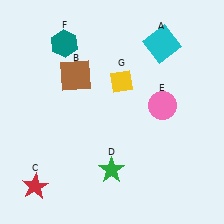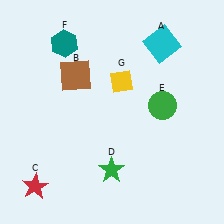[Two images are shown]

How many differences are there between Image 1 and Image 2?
There is 1 difference between the two images.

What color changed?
The circle (E) changed from pink in Image 1 to green in Image 2.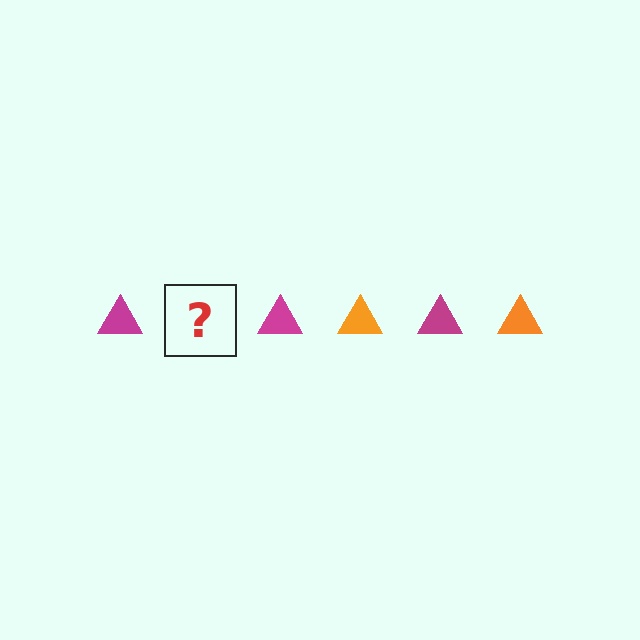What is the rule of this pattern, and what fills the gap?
The rule is that the pattern cycles through magenta, orange triangles. The gap should be filled with an orange triangle.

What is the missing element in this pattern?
The missing element is an orange triangle.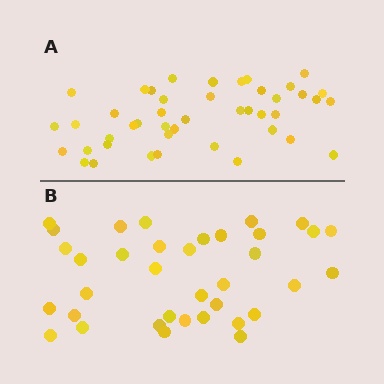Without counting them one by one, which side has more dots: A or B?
Region A (the top region) has more dots.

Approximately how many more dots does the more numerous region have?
Region A has roughly 8 or so more dots than region B.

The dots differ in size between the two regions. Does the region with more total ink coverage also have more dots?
No. Region B has more total ink coverage because its dots are larger, but region A actually contains more individual dots. Total area can be misleading — the number of items is what matters here.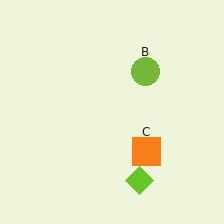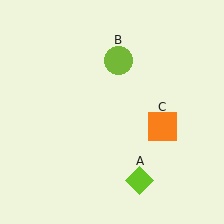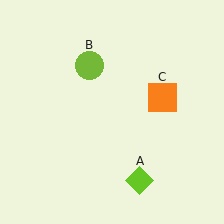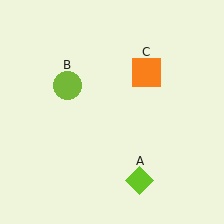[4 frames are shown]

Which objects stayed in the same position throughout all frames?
Lime diamond (object A) remained stationary.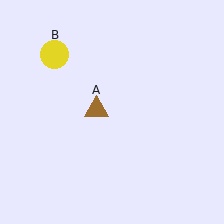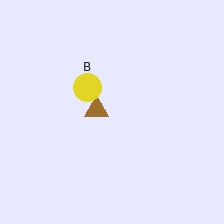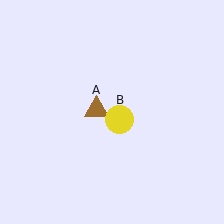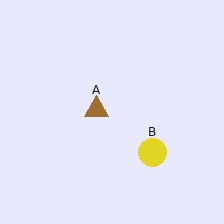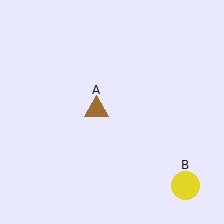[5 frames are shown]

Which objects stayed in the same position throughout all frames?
Brown triangle (object A) remained stationary.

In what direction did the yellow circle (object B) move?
The yellow circle (object B) moved down and to the right.